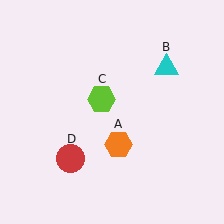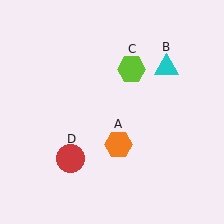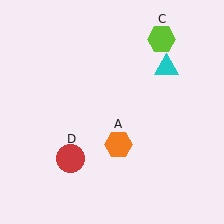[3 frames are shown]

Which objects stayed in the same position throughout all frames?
Orange hexagon (object A) and cyan triangle (object B) and red circle (object D) remained stationary.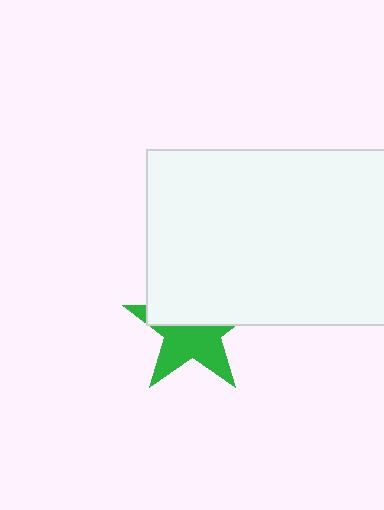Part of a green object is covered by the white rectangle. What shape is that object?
It is a star.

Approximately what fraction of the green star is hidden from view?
Roughly 47% of the green star is hidden behind the white rectangle.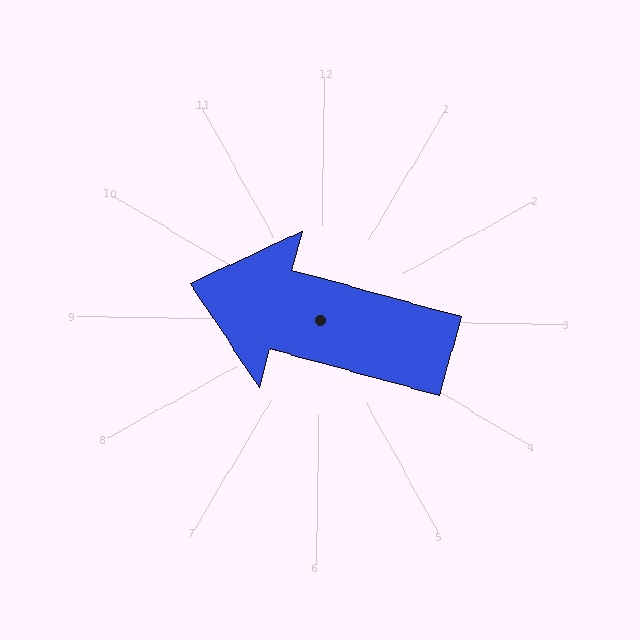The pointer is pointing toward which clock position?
Roughly 9 o'clock.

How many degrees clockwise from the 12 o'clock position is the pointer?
Approximately 285 degrees.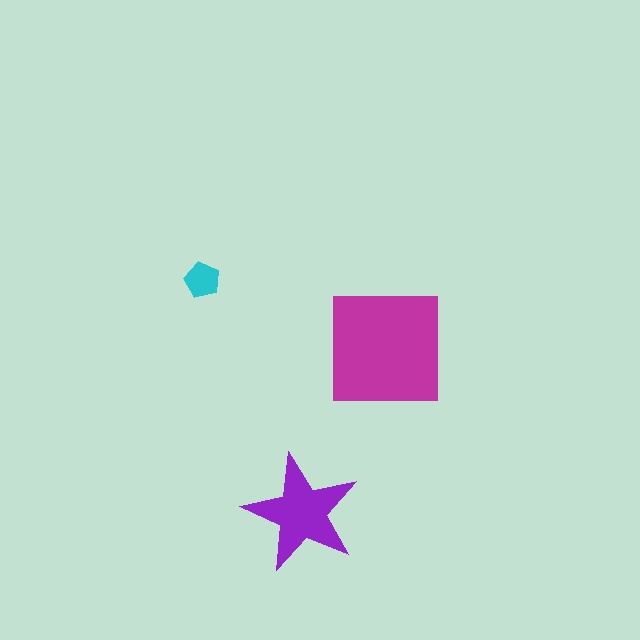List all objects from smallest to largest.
The cyan pentagon, the purple star, the magenta square.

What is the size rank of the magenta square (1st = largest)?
1st.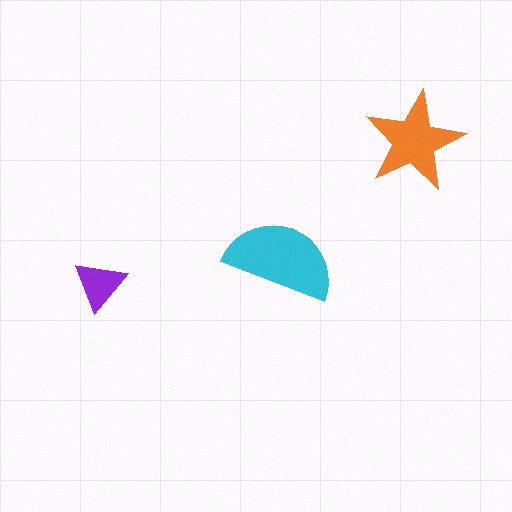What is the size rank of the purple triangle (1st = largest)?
3rd.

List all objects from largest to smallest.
The cyan semicircle, the orange star, the purple triangle.